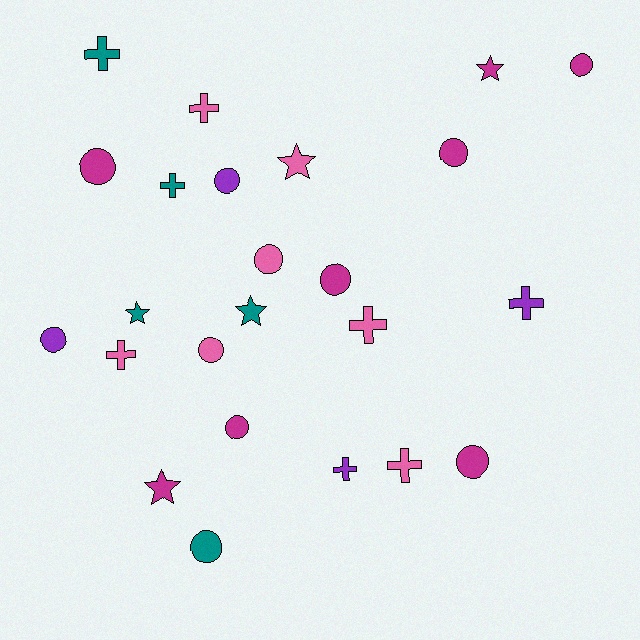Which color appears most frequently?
Magenta, with 8 objects.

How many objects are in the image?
There are 24 objects.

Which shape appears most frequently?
Circle, with 11 objects.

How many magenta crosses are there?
There are no magenta crosses.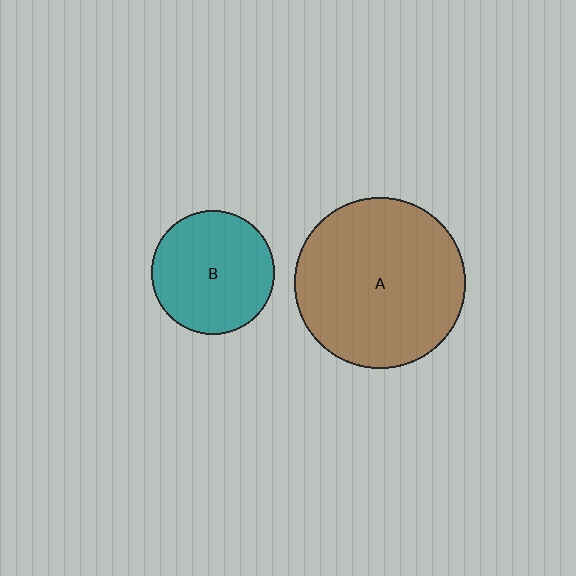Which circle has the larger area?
Circle A (brown).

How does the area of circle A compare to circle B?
Approximately 1.9 times.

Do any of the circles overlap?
No, none of the circles overlap.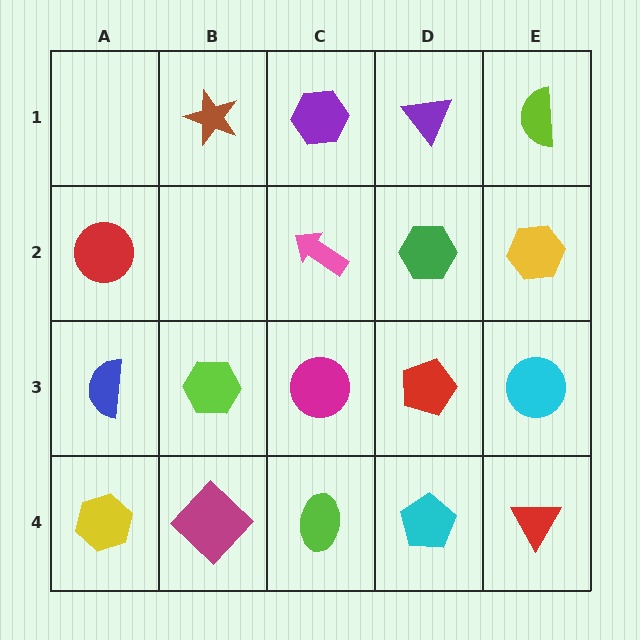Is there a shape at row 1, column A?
No, that cell is empty.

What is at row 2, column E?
A yellow hexagon.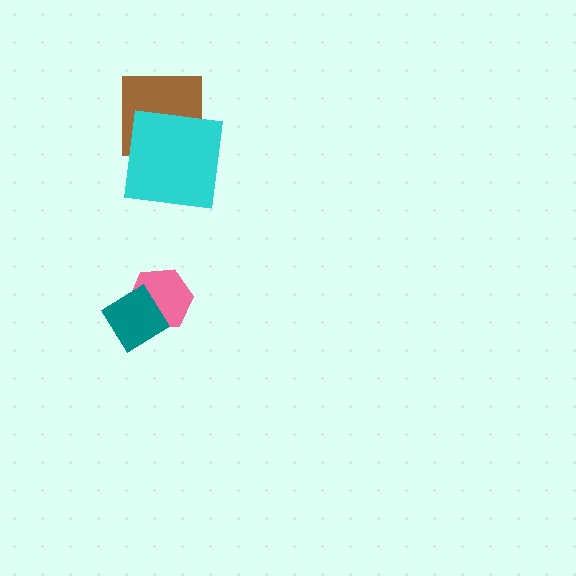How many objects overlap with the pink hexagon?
1 object overlaps with the pink hexagon.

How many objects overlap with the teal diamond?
1 object overlaps with the teal diamond.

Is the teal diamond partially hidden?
No, no other shape covers it.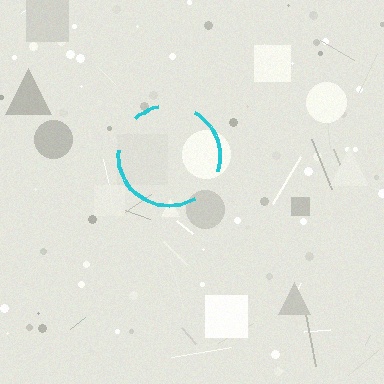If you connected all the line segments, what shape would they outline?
They would outline a circle.